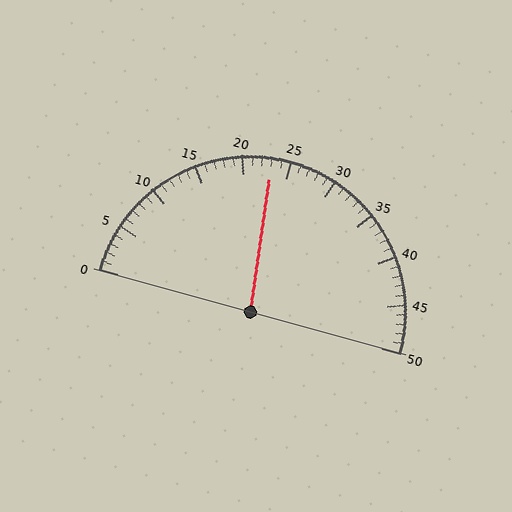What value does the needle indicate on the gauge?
The needle indicates approximately 23.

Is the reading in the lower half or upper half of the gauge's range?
The reading is in the lower half of the range (0 to 50).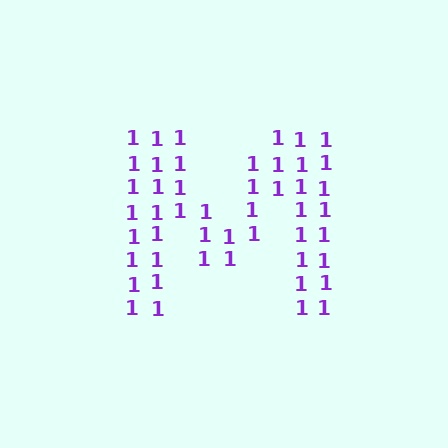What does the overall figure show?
The overall figure shows the letter M.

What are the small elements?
The small elements are digit 1's.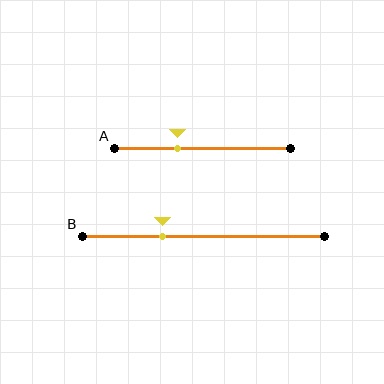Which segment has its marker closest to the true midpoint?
Segment A has its marker closest to the true midpoint.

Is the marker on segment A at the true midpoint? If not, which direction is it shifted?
No, the marker on segment A is shifted to the left by about 14% of the segment length.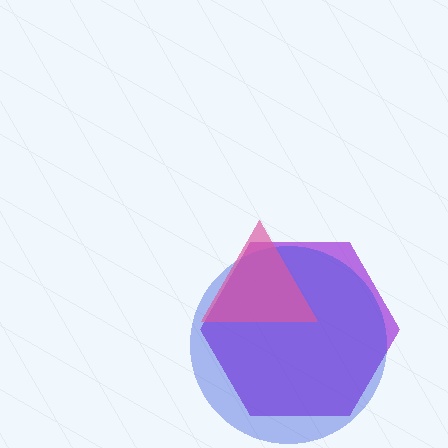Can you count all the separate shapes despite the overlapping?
Yes, there are 3 separate shapes.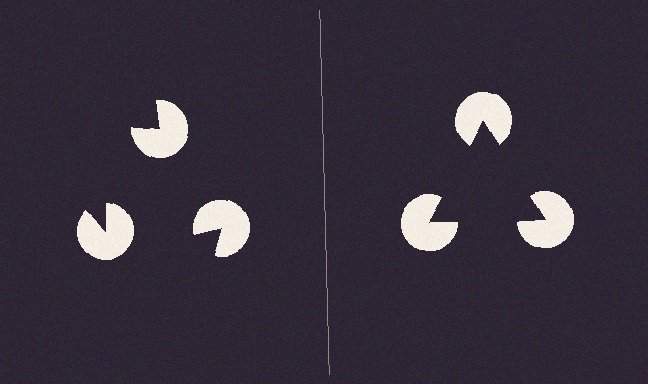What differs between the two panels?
The pac-man discs are positioned identically on both sides; only the wedge orientations differ. On the right they align to a triangle; on the left they are misaligned.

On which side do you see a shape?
An illusory triangle appears on the right side. On the left side the wedge cuts are rotated, so no coherent shape forms.